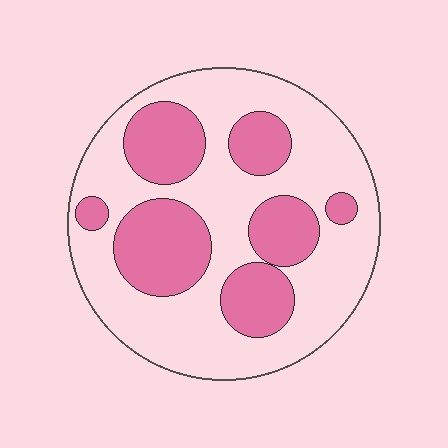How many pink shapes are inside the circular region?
7.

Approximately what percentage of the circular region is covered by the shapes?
Approximately 35%.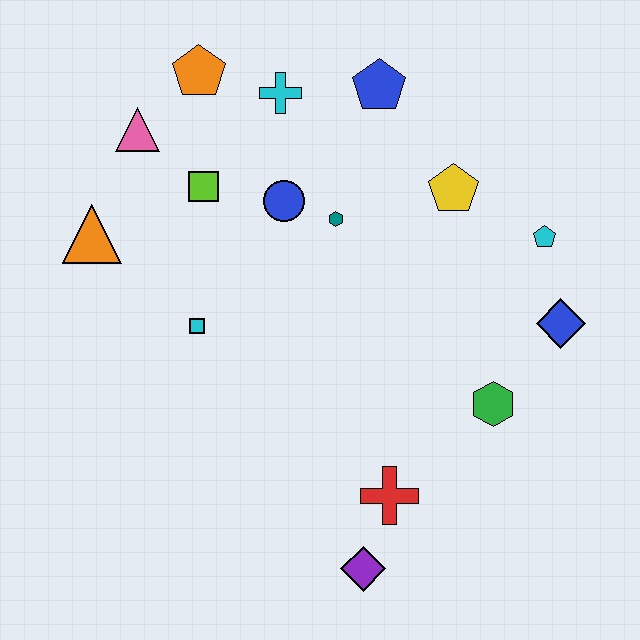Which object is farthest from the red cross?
The orange pentagon is farthest from the red cross.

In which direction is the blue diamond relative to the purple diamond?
The blue diamond is above the purple diamond.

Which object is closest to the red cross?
The purple diamond is closest to the red cross.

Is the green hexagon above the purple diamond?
Yes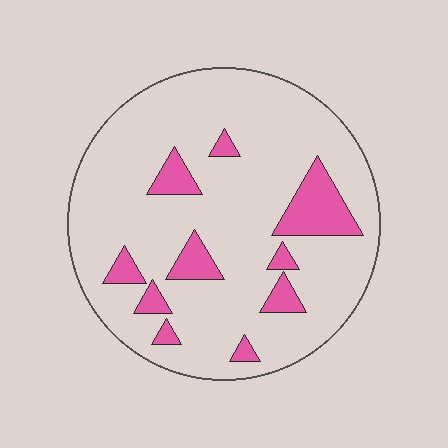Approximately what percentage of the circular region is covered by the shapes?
Approximately 15%.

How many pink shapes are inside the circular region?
10.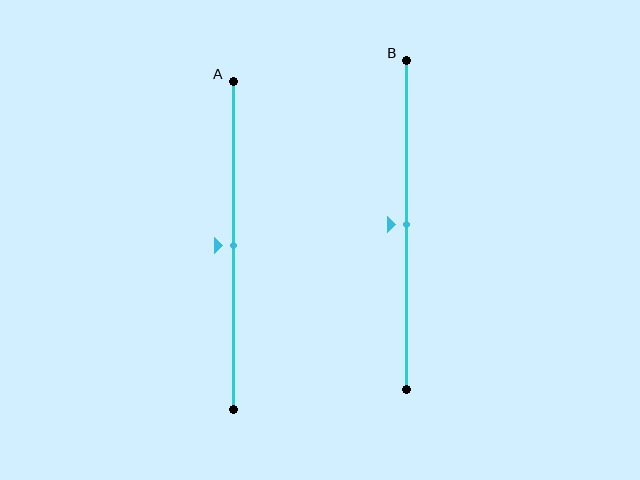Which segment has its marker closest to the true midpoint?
Segment A has its marker closest to the true midpoint.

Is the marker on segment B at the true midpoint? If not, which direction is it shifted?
Yes, the marker on segment B is at the true midpoint.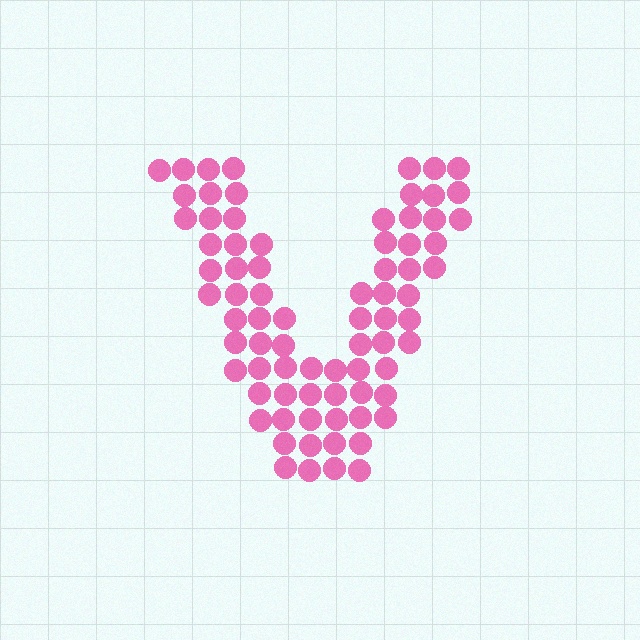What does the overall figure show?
The overall figure shows the letter V.